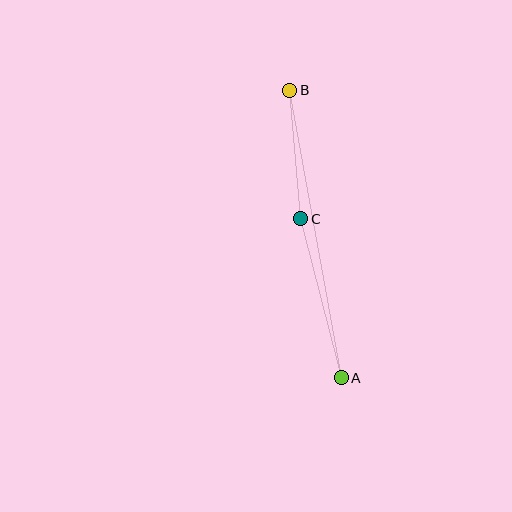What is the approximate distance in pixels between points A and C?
The distance between A and C is approximately 164 pixels.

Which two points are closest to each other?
Points B and C are closest to each other.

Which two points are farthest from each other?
Points A and B are farthest from each other.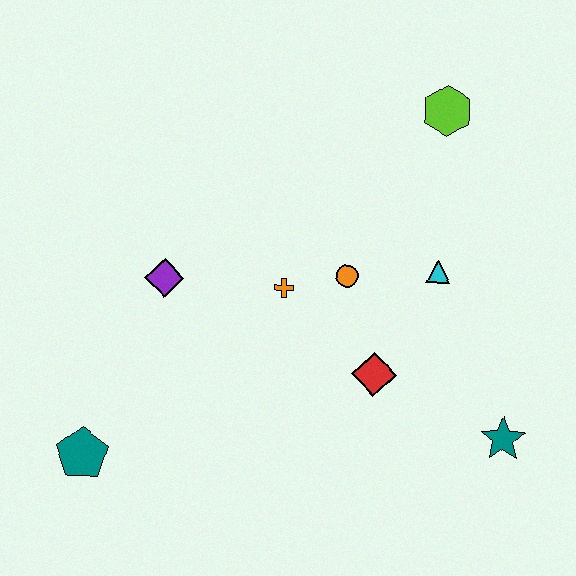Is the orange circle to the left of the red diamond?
Yes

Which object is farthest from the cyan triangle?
The teal pentagon is farthest from the cyan triangle.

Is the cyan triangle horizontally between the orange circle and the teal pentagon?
No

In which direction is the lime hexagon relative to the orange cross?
The lime hexagon is above the orange cross.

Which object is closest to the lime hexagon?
The cyan triangle is closest to the lime hexagon.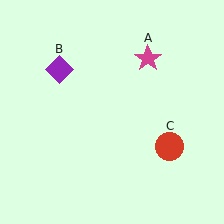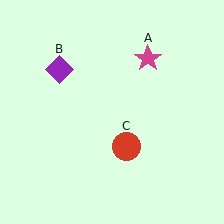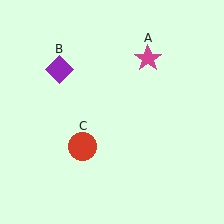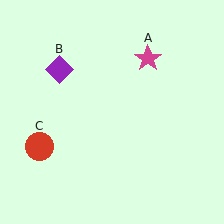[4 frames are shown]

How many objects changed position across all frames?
1 object changed position: red circle (object C).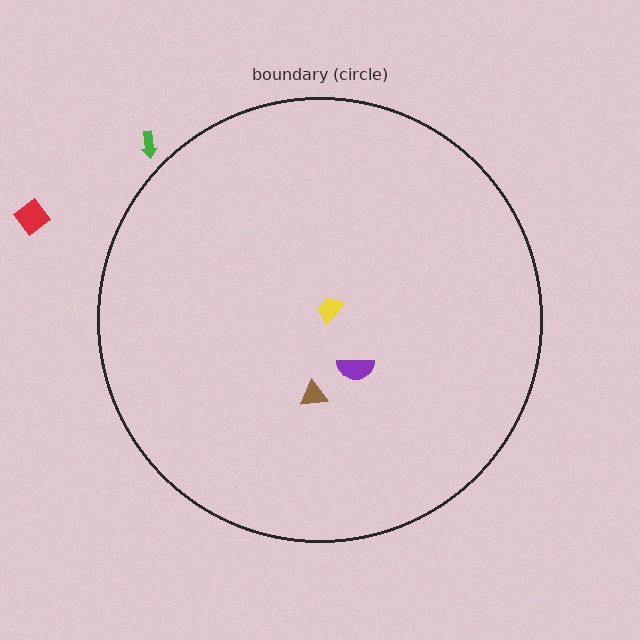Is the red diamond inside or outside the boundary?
Outside.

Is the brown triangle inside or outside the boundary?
Inside.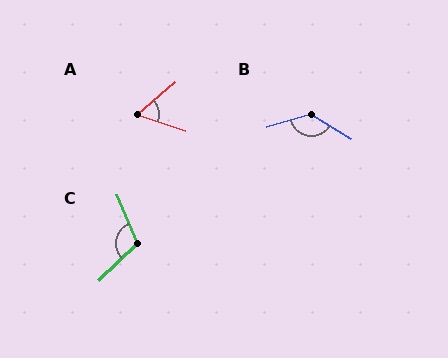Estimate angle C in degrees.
Approximately 111 degrees.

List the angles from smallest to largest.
A (59°), C (111°), B (132°).